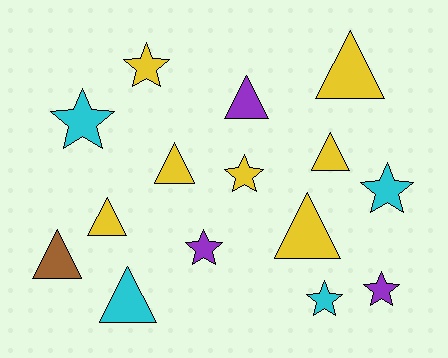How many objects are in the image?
There are 15 objects.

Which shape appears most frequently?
Triangle, with 8 objects.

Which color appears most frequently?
Yellow, with 7 objects.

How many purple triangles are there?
There is 1 purple triangle.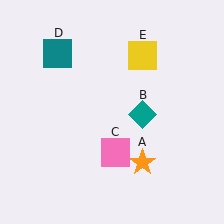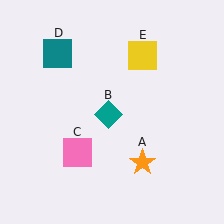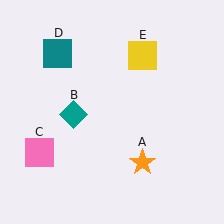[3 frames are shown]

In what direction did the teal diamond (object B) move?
The teal diamond (object B) moved left.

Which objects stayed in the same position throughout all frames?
Orange star (object A) and teal square (object D) and yellow square (object E) remained stationary.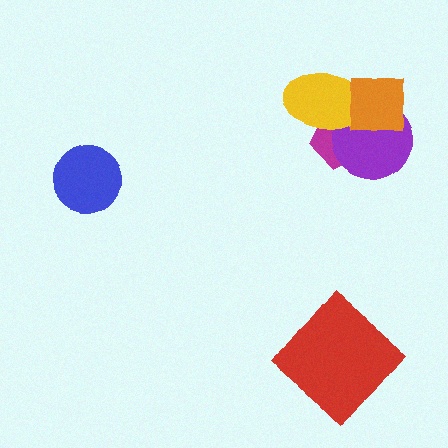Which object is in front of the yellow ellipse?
The orange square is in front of the yellow ellipse.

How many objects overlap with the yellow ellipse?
3 objects overlap with the yellow ellipse.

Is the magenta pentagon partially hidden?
Yes, it is partially covered by another shape.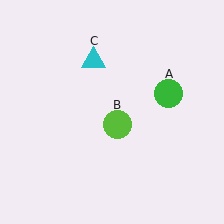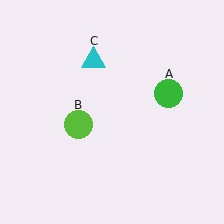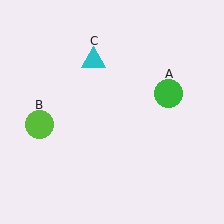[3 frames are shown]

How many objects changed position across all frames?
1 object changed position: lime circle (object B).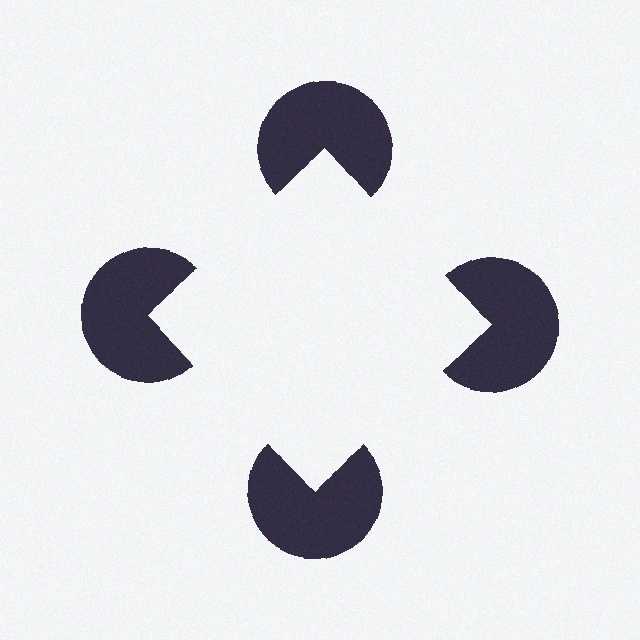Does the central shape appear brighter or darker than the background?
It typically appears slightly brighter than the background, even though no actual brightness change is drawn.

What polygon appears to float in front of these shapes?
An illusory square — its edges are inferred from the aligned wedge cuts in the pac-man discs, not physically drawn.